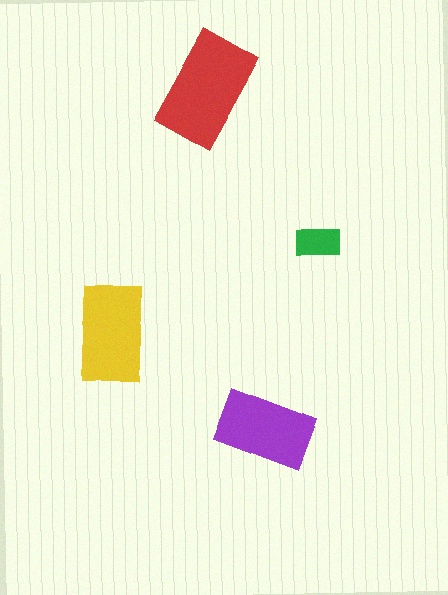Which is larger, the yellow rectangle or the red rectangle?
The red one.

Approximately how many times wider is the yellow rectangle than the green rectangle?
About 2 times wider.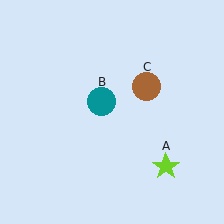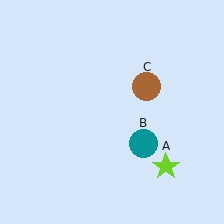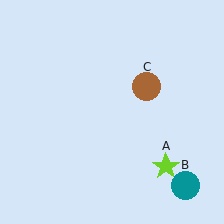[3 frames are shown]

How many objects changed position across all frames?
1 object changed position: teal circle (object B).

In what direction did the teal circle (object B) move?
The teal circle (object B) moved down and to the right.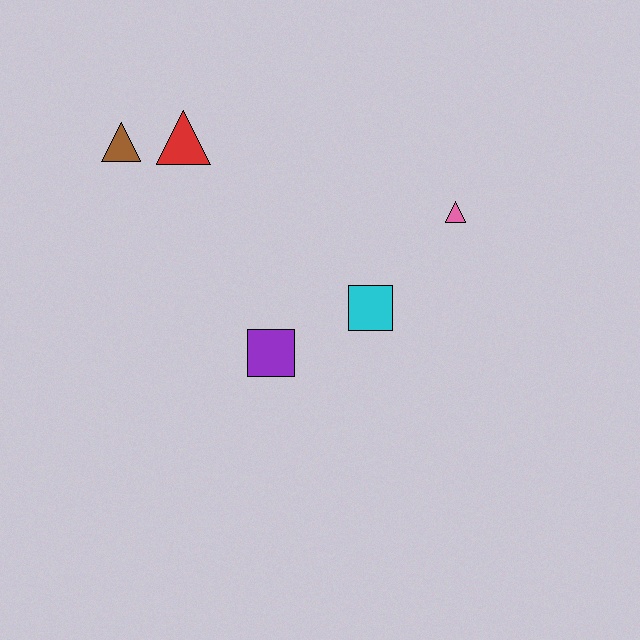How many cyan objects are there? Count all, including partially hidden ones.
There is 1 cyan object.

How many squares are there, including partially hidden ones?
There are 2 squares.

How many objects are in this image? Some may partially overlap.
There are 5 objects.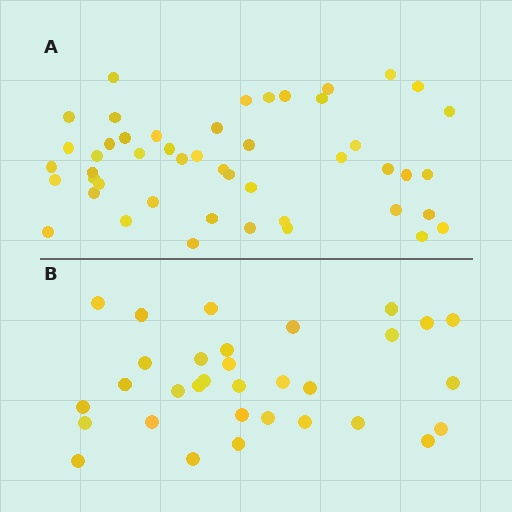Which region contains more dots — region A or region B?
Region A (the top region) has more dots.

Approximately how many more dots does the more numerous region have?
Region A has approximately 15 more dots than region B.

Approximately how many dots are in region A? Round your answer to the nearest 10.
About 50 dots. (The exact count is 48, which rounds to 50.)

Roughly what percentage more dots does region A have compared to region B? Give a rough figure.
About 50% more.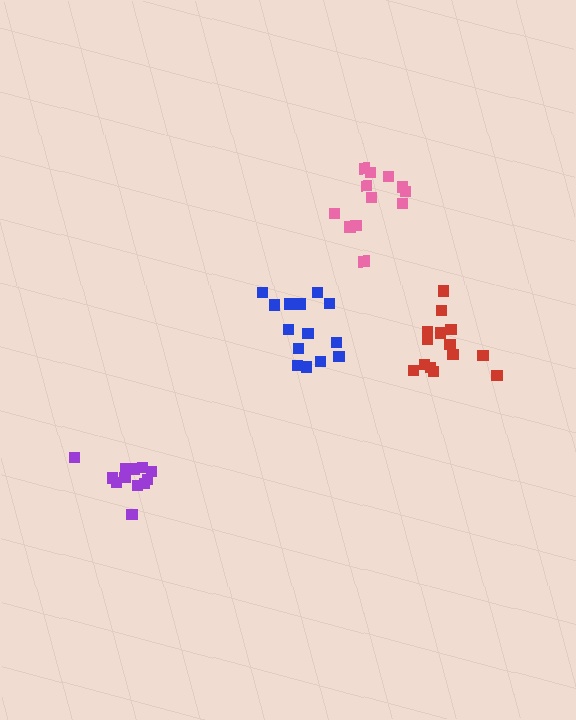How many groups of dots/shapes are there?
There are 4 groups.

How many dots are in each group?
Group 1: 14 dots, Group 2: 12 dots, Group 3: 15 dots, Group 4: 12 dots (53 total).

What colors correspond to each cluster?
The clusters are colored: red, purple, blue, pink.